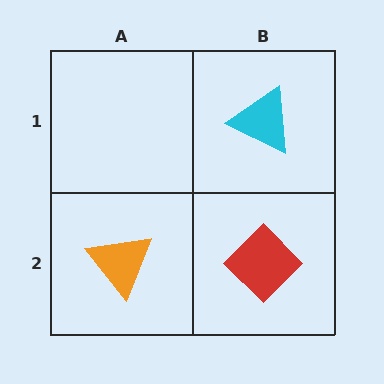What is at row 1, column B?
A cyan triangle.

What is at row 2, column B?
A red diamond.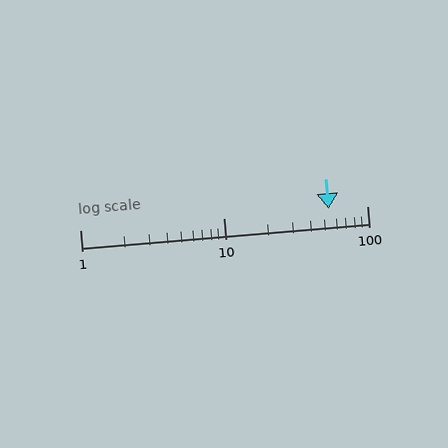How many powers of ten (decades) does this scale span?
The scale spans 2 decades, from 1 to 100.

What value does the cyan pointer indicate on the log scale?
The pointer indicates approximately 54.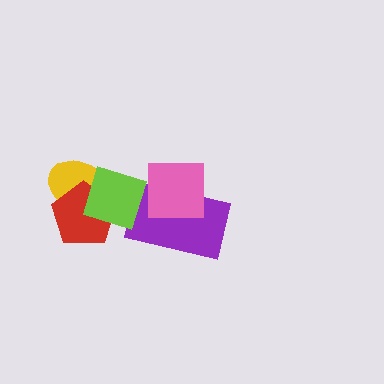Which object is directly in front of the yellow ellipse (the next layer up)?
The red pentagon is directly in front of the yellow ellipse.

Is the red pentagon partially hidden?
Yes, it is partially covered by another shape.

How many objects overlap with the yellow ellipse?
2 objects overlap with the yellow ellipse.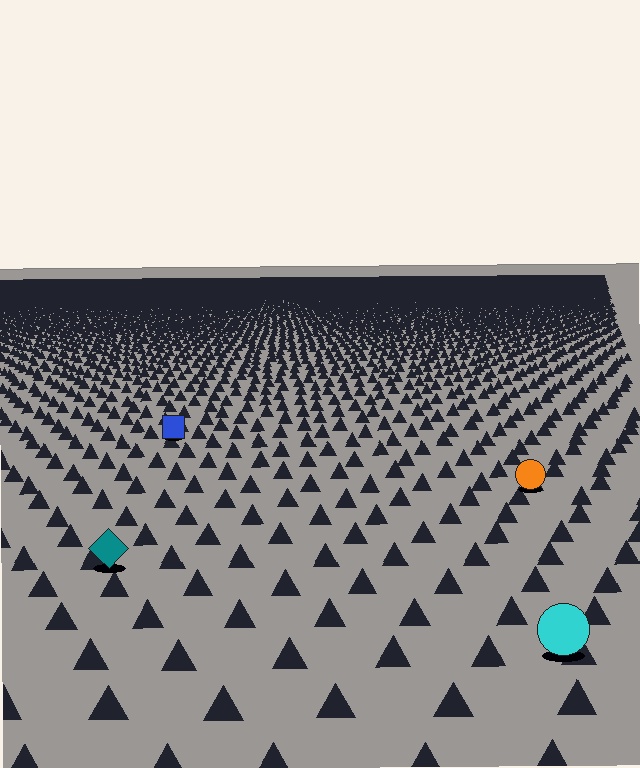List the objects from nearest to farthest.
From nearest to farthest: the cyan circle, the teal diamond, the orange circle, the blue square.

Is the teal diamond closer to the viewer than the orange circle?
Yes. The teal diamond is closer — you can tell from the texture gradient: the ground texture is coarser near it.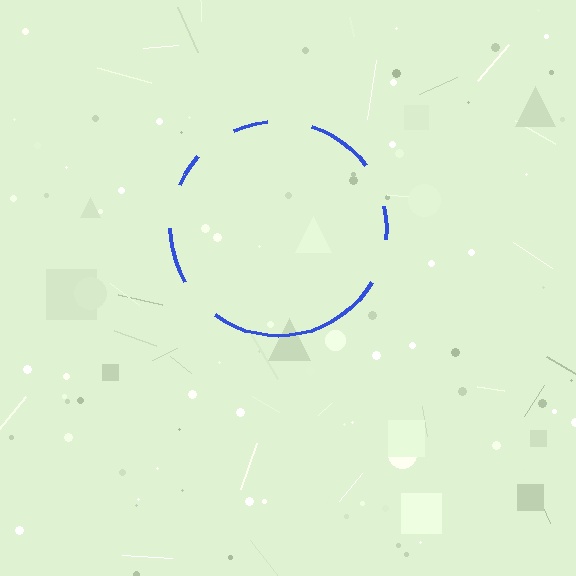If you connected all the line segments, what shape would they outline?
They would outline a circle.